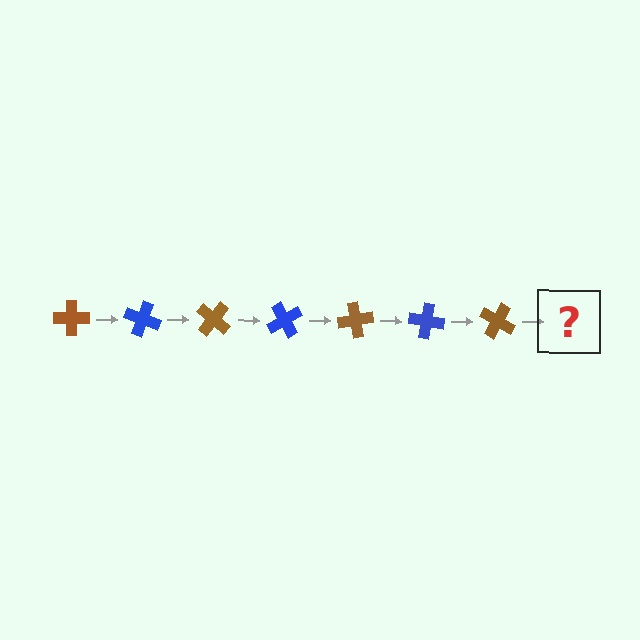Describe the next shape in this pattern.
It should be a blue cross, rotated 140 degrees from the start.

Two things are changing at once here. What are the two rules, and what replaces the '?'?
The two rules are that it rotates 20 degrees each step and the color cycles through brown and blue. The '?' should be a blue cross, rotated 140 degrees from the start.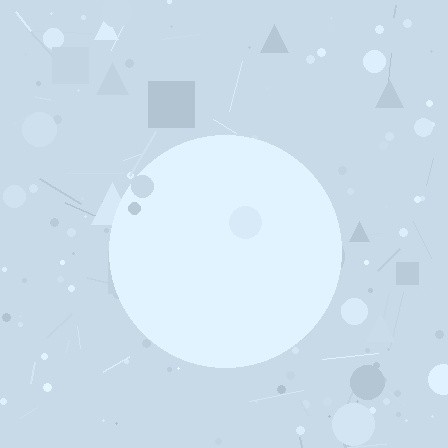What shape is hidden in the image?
A circle is hidden in the image.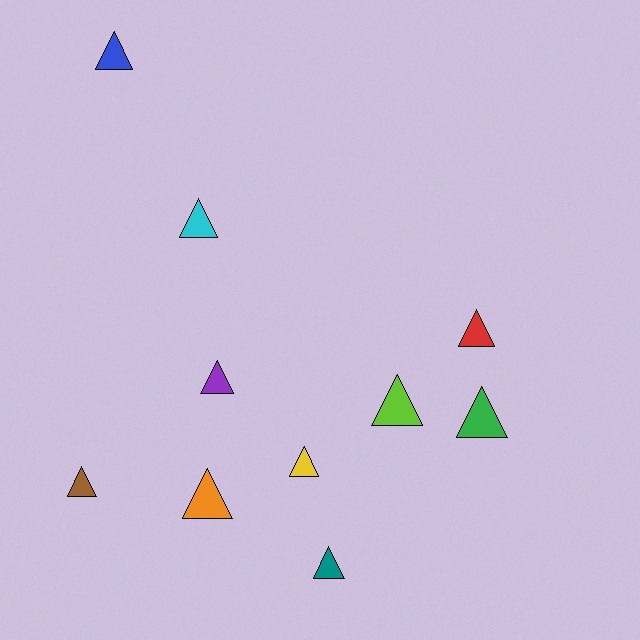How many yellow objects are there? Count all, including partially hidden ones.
There is 1 yellow object.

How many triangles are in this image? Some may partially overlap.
There are 10 triangles.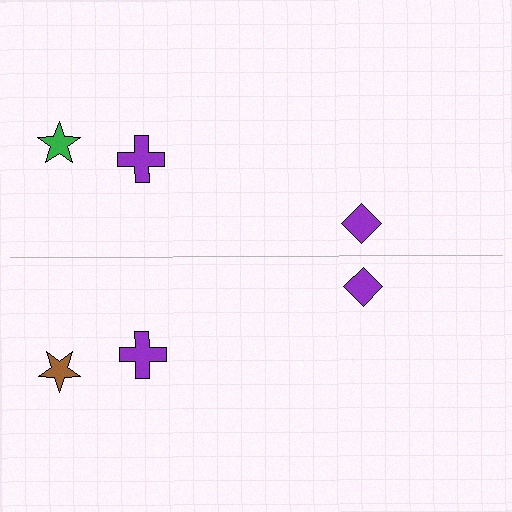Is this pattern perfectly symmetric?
No, the pattern is not perfectly symmetric. The brown star on the bottom side breaks the symmetry — its mirror counterpart is green.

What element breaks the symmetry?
The brown star on the bottom side breaks the symmetry — its mirror counterpart is green.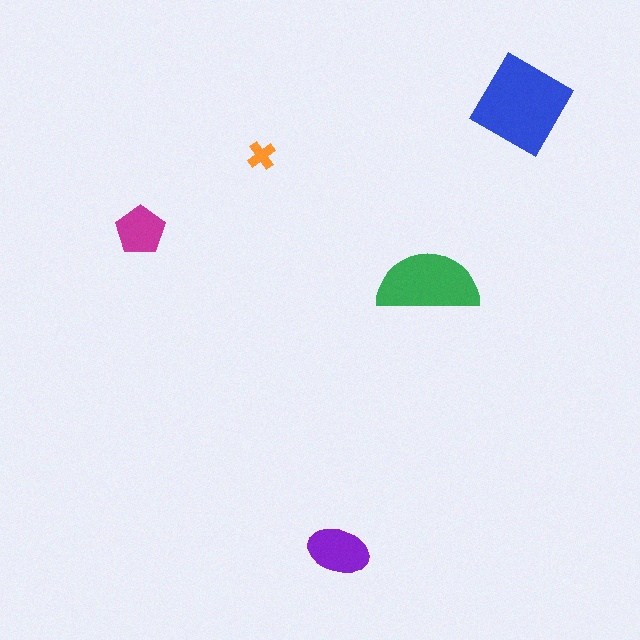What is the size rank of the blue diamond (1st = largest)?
1st.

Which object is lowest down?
The purple ellipse is bottommost.